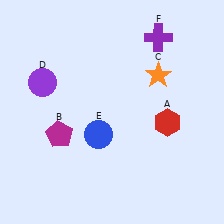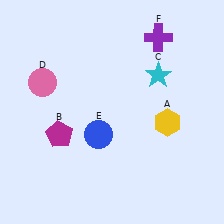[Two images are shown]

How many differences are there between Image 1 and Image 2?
There are 3 differences between the two images.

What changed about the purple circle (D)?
In Image 1, D is purple. In Image 2, it changed to pink.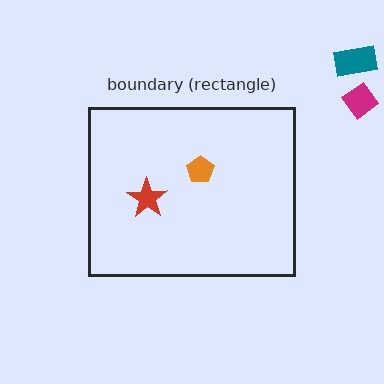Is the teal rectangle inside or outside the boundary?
Outside.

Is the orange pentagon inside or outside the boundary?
Inside.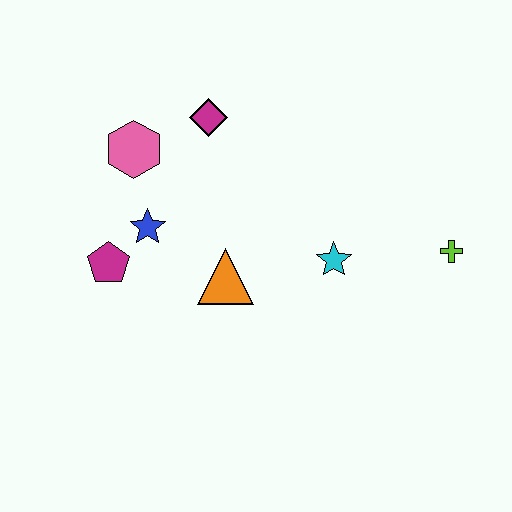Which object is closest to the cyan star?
The orange triangle is closest to the cyan star.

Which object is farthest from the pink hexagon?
The lime cross is farthest from the pink hexagon.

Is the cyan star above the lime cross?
No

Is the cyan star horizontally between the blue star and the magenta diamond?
No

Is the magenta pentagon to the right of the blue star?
No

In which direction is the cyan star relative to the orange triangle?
The cyan star is to the right of the orange triangle.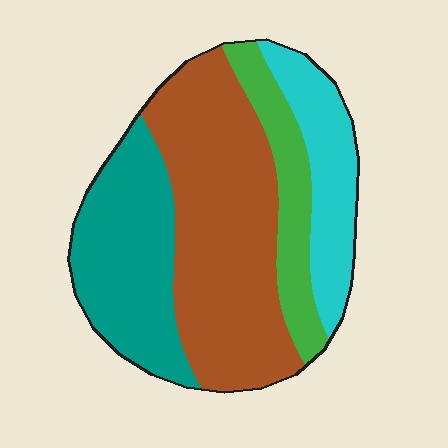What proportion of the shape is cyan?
Cyan takes up less than a quarter of the shape.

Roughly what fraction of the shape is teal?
Teal takes up between a sixth and a third of the shape.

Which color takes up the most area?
Brown, at roughly 45%.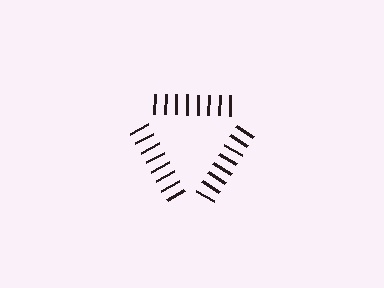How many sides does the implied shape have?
3 sides — the line-ends trace a triangle.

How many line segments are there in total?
24 — 8 along each of the 3 edges.